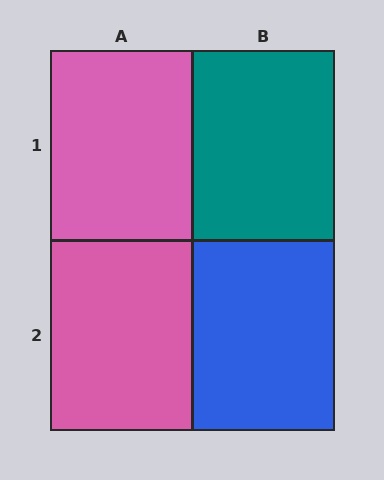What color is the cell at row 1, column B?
Teal.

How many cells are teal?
1 cell is teal.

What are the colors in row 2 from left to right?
Pink, blue.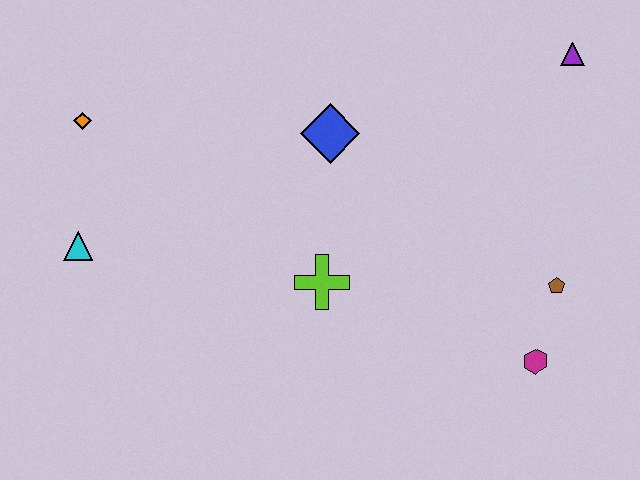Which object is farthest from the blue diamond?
The magenta hexagon is farthest from the blue diamond.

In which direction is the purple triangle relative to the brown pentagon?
The purple triangle is above the brown pentagon.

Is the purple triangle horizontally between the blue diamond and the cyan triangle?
No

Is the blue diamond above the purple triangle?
No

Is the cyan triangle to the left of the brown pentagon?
Yes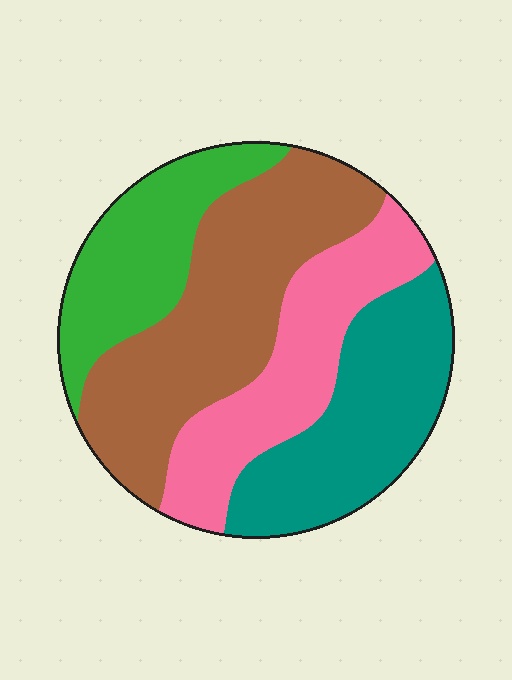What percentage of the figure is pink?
Pink takes up about one fifth (1/5) of the figure.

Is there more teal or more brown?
Brown.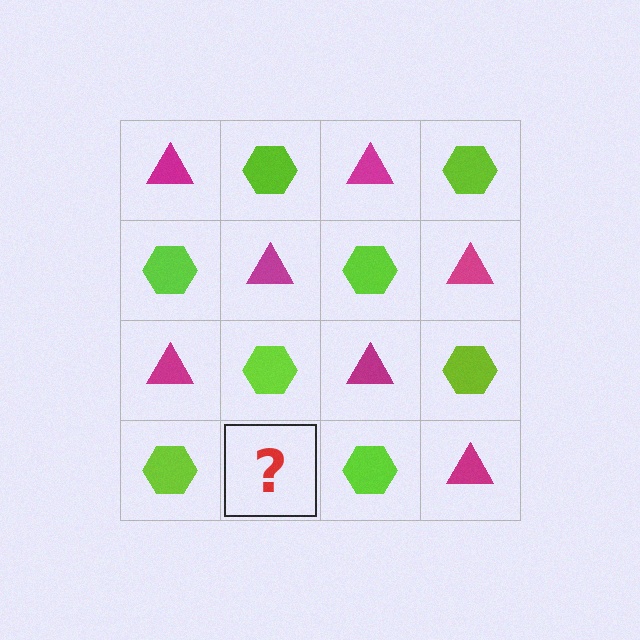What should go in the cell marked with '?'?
The missing cell should contain a magenta triangle.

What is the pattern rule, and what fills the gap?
The rule is that it alternates magenta triangle and lime hexagon in a checkerboard pattern. The gap should be filled with a magenta triangle.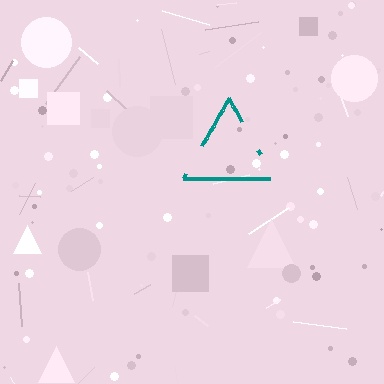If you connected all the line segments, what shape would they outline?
They would outline a triangle.